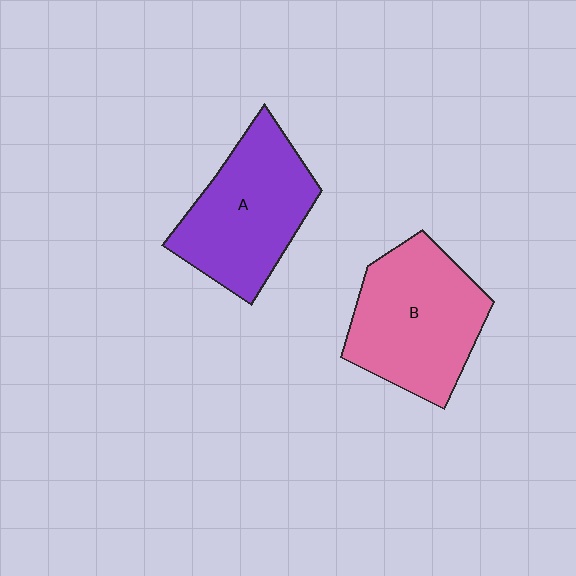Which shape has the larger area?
Shape B (pink).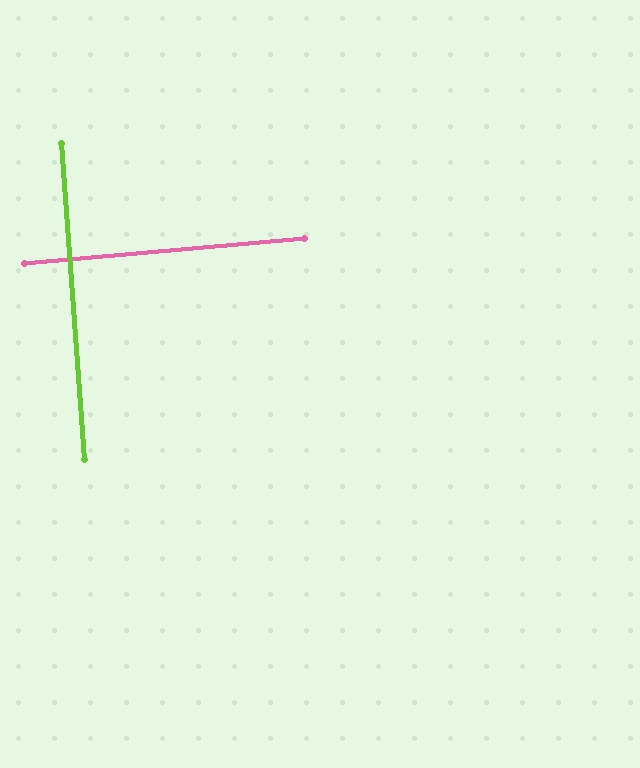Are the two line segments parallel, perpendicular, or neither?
Perpendicular — they meet at approximately 89°.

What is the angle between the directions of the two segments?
Approximately 89 degrees.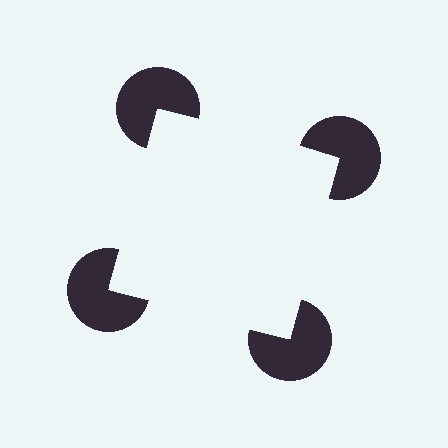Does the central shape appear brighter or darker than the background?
It typically appears slightly brighter than the background, even though no actual brightness change is drawn.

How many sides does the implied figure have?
4 sides.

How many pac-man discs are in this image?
There are 4 — one at each vertex of the illusory square.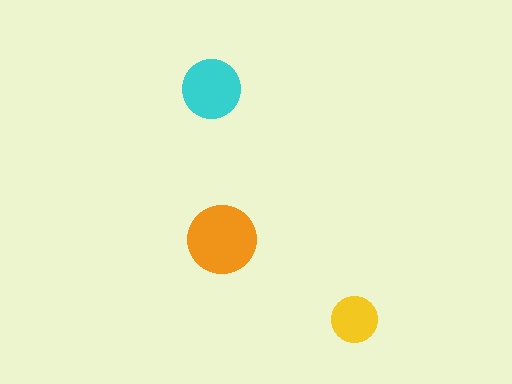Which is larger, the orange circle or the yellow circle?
The orange one.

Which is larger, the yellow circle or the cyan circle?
The cyan one.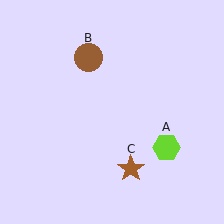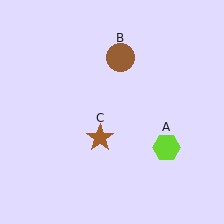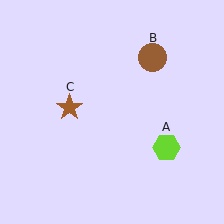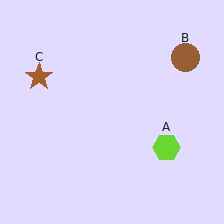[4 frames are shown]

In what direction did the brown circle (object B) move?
The brown circle (object B) moved right.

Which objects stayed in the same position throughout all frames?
Lime hexagon (object A) remained stationary.